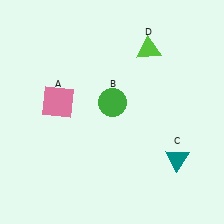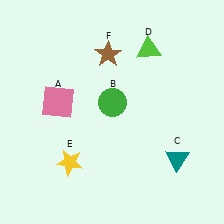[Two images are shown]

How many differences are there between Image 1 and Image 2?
There are 2 differences between the two images.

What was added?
A yellow star (E), a brown star (F) were added in Image 2.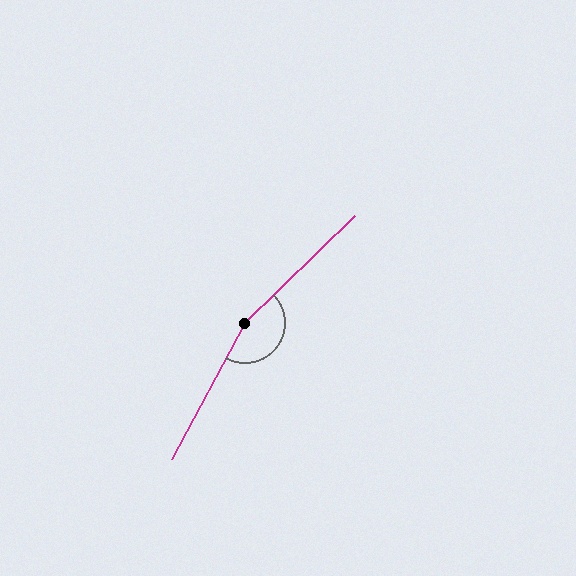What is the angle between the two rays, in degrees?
Approximately 162 degrees.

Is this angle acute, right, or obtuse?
It is obtuse.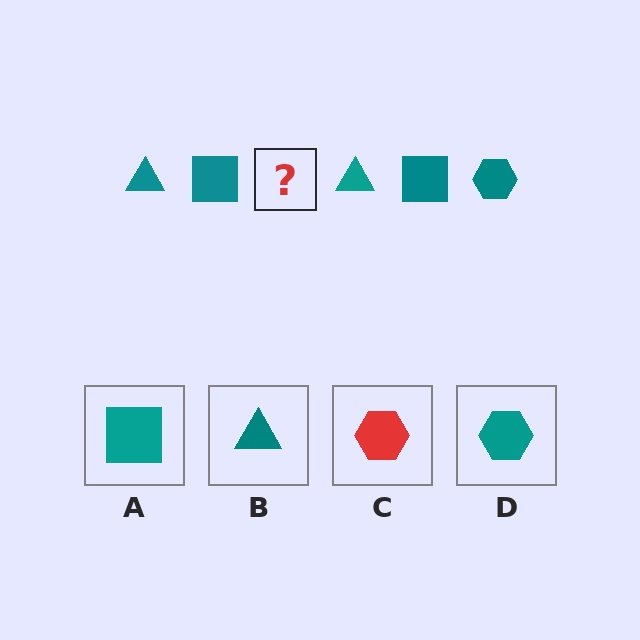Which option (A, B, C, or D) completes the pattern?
D.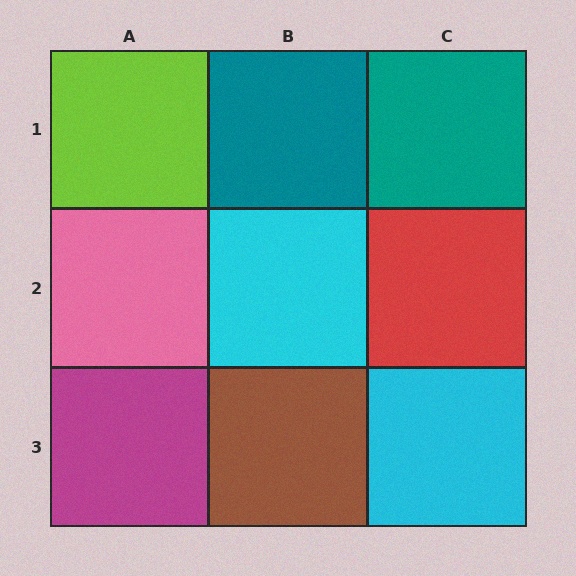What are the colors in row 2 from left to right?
Pink, cyan, red.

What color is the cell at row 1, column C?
Teal.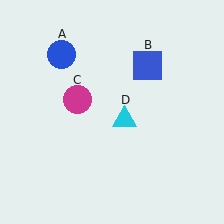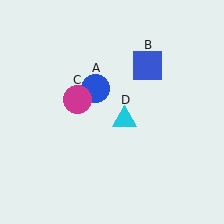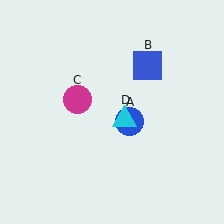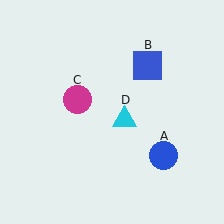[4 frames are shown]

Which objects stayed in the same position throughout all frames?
Blue square (object B) and magenta circle (object C) and cyan triangle (object D) remained stationary.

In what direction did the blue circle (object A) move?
The blue circle (object A) moved down and to the right.